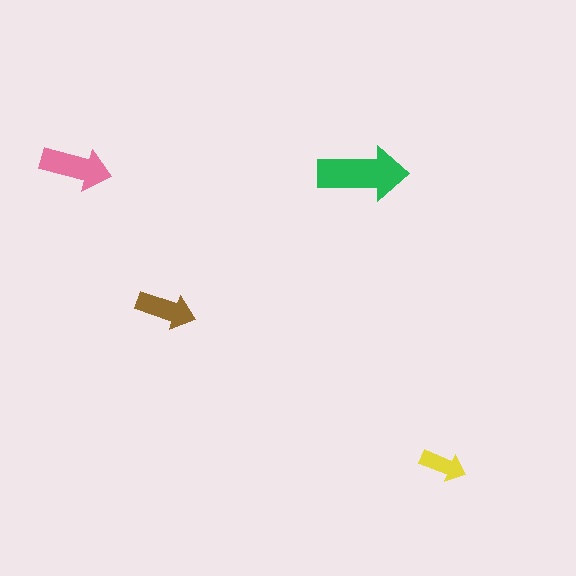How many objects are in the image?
There are 4 objects in the image.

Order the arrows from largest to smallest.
the green one, the pink one, the brown one, the yellow one.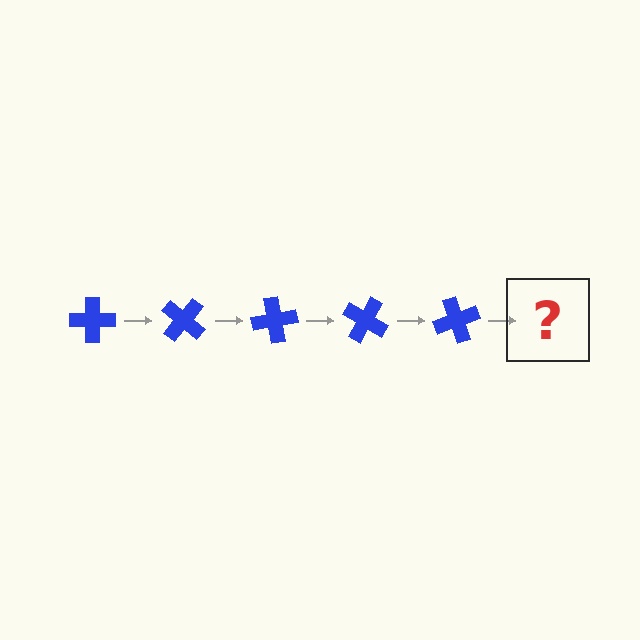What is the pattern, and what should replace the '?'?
The pattern is that the cross rotates 40 degrees each step. The '?' should be a blue cross rotated 200 degrees.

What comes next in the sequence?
The next element should be a blue cross rotated 200 degrees.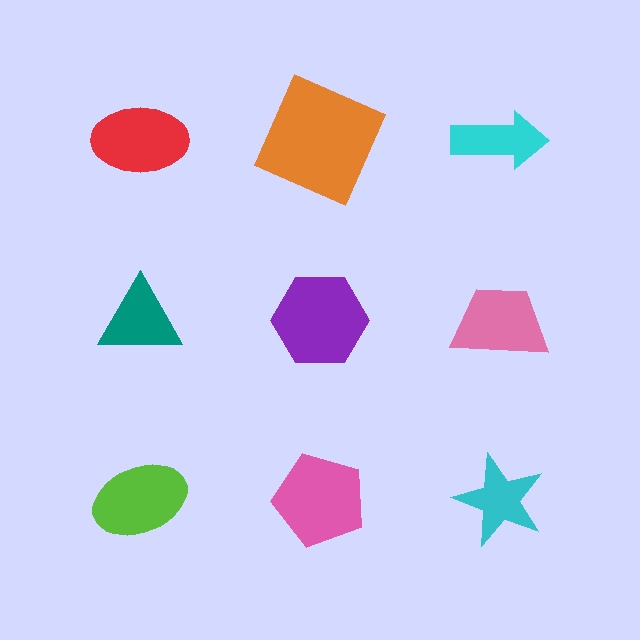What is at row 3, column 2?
A pink pentagon.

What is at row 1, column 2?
An orange square.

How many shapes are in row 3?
3 shapes.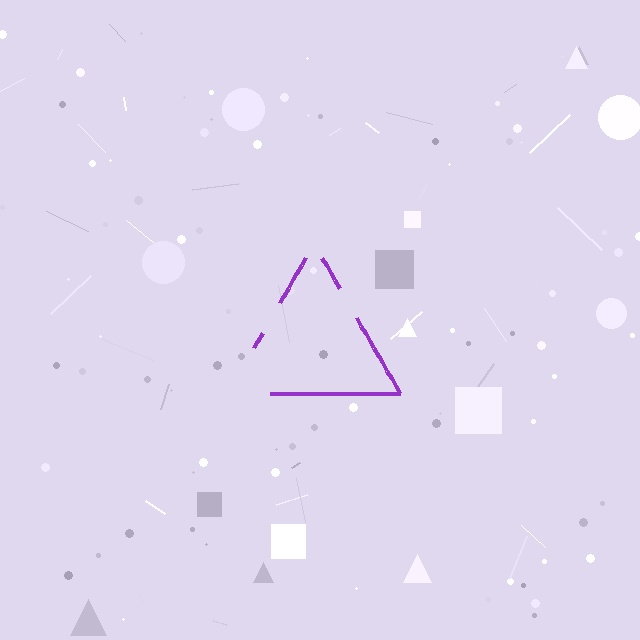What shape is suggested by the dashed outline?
The dashed outline suggests a triangle.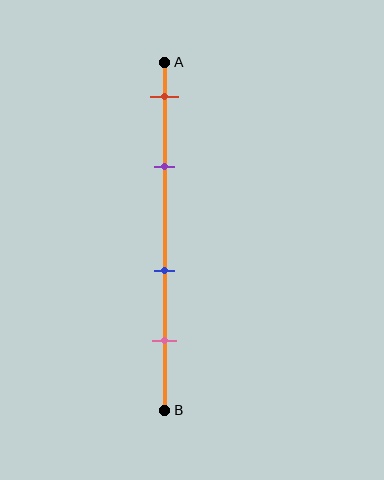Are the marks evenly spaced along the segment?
No, the marks are not evenly spaced.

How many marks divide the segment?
There are 4 marks dividing the segment.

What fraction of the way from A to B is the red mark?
The red mark is approximately 10% (0.1) of the way from A to B.